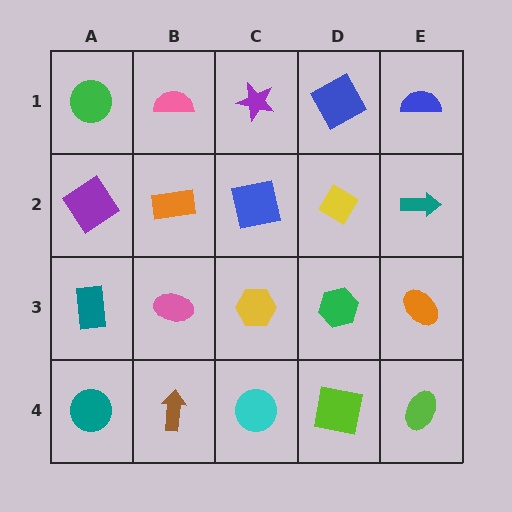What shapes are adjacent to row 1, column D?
A yellow diamond (row 2, column D), a purple star (row 1, column C), a blue semicircle (row 1, column E).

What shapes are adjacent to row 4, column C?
A yellow hexagon (row 3, column C), a brown arrow (row 4, column B), a lime square (row 4, column D).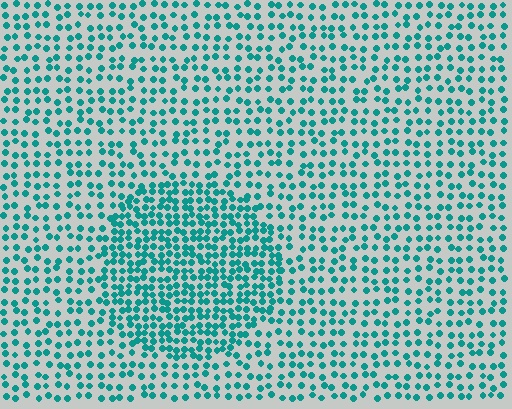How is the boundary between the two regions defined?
The boundary is defined by a change in element density (approximately 1.8x ratio). All elements are the same color, size, and shape.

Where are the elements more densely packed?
The elements are more densely packed inside the circle boundary.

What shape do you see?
I see a circle.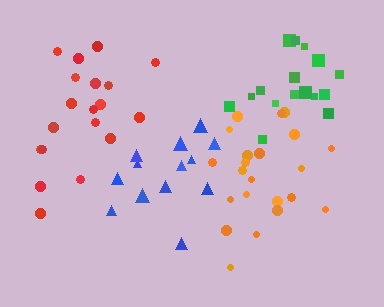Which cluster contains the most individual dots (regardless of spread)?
Orange (23).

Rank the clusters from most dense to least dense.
blue, green, orange, red.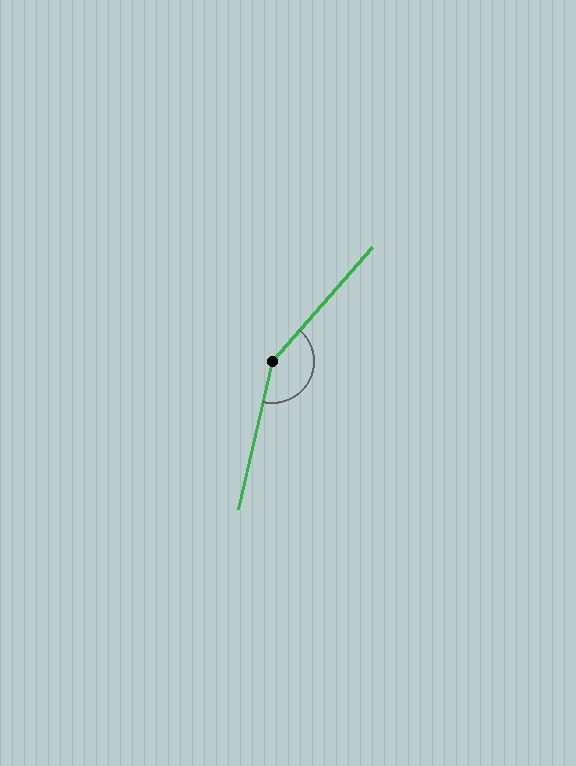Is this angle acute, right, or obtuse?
It is obtuse.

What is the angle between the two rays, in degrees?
Approximately 151 degrees.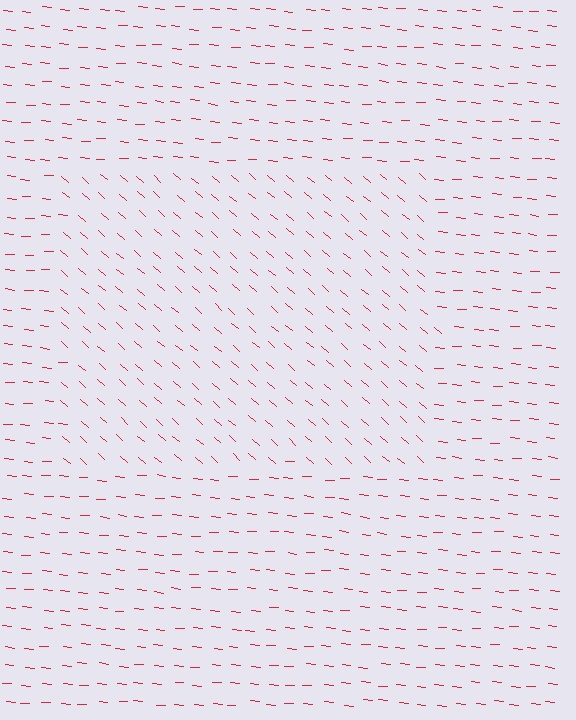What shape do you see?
I see a rectangle.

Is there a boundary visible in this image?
Yes, there is a texture boundary formed by a change in line orientation.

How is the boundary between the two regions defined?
The boundary is defined purely by a change in line orientation (approximately 36 degrees difference). All lines are the same color and thickness.